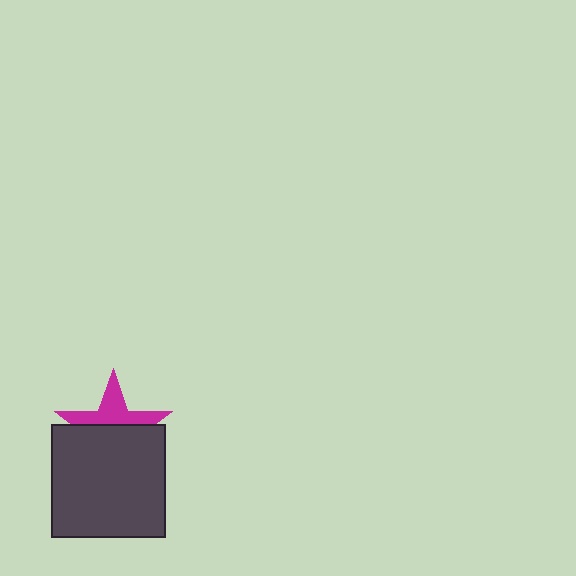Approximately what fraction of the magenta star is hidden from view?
Roughly 58% of the magenta star is hidden behind the dark gray square.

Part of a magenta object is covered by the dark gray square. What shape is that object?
It is a star.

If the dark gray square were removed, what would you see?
You would see the complete magenta star.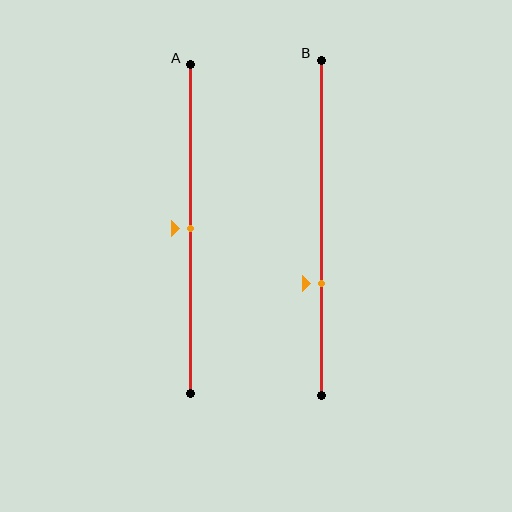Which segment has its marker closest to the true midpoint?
Segment A has its marker closest to the true midpoint.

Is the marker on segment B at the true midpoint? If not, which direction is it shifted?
No, the marker on segment B is shifted downward by about 17% of the segment length.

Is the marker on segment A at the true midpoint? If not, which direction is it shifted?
Yes, the marker on segment A is at the true midpoint.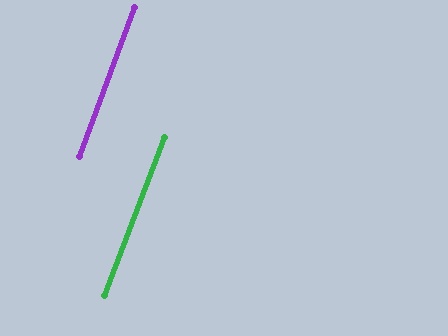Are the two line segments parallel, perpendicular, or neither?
Parallel — their directions differ by only 0.3°.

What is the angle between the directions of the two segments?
Approximately 0 degrees.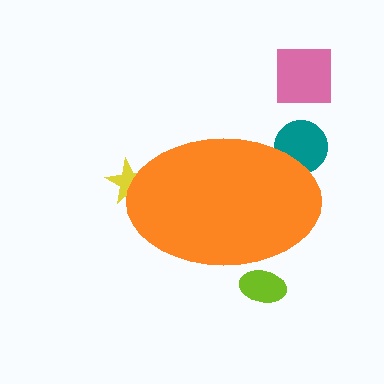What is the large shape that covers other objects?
An orange ellipse.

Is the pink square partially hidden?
No, the pink square is fully visible.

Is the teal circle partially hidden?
Yes, the teal circle is partially hidden behind the orange ellipse.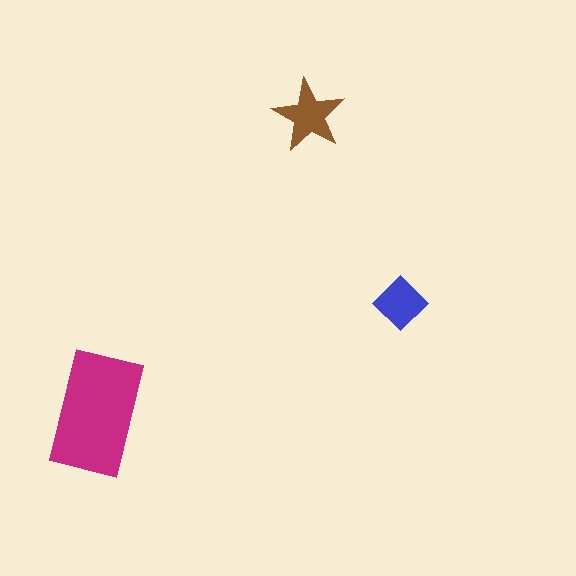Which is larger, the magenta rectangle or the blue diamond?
The magenta rectangle.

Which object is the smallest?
The blue diamond.